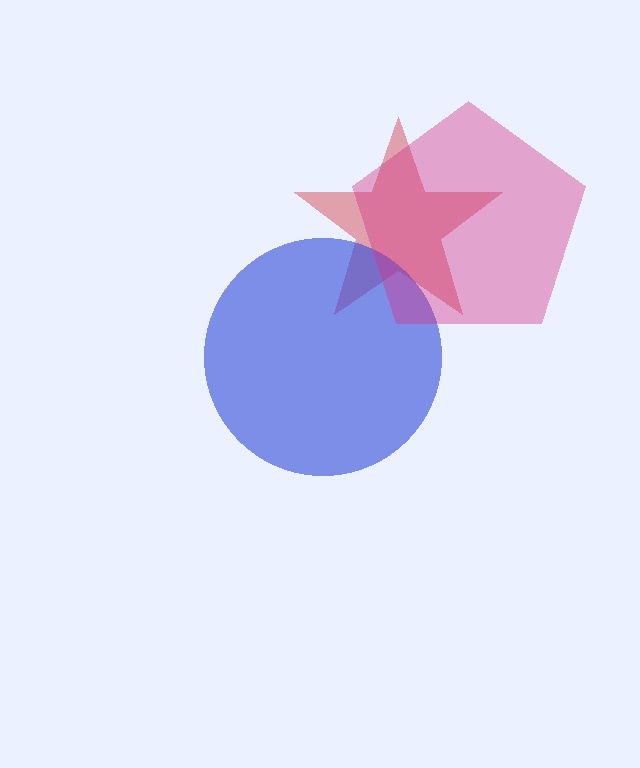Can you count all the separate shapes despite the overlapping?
Yes, there are 3 separate shapes.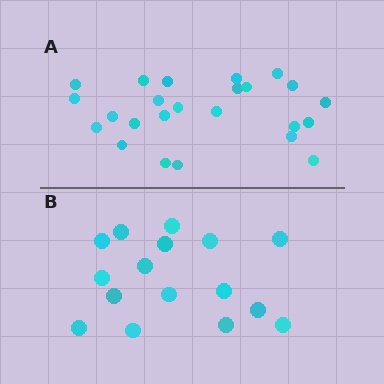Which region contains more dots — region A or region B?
Region A (the top region) has more dots.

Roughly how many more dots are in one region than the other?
Region A has roughly 8 or so more dots than region B.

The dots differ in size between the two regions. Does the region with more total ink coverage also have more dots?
No. Region B has more total ink coverage because its dots are larger, but region A actually contains more individual dots. Total area can be misleading — the number of items is what matters here.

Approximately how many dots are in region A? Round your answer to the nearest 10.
About 20 dots. (The exact count is 24, which rounds to 20.)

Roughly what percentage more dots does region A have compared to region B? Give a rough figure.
About 50% more.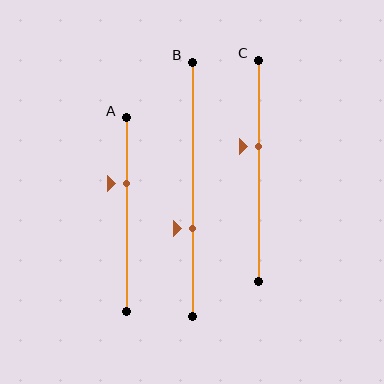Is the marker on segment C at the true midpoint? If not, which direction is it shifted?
No, the marker on segment C is shifted upward by about 11% of the segment length.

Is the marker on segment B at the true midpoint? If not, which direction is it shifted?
No, the marker on segment B is shifted downward by about 15% of the segment length.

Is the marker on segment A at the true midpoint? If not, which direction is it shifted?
No, the marker on segment A is shifted upward by about 16% of the segment length.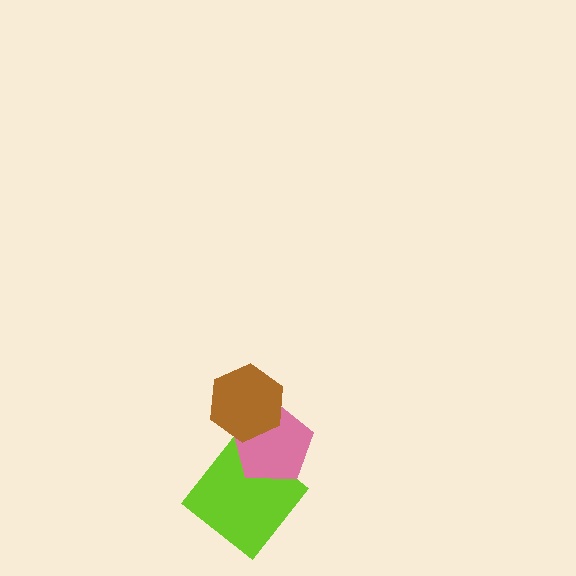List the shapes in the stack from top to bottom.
From top to bottom: the brown hexagon, the pink pentagon, the lime diamond.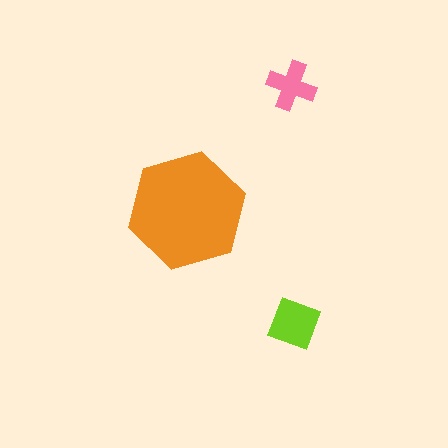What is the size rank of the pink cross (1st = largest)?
3rd.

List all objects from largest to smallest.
The orange hexagon, the lime square, the pink cross.